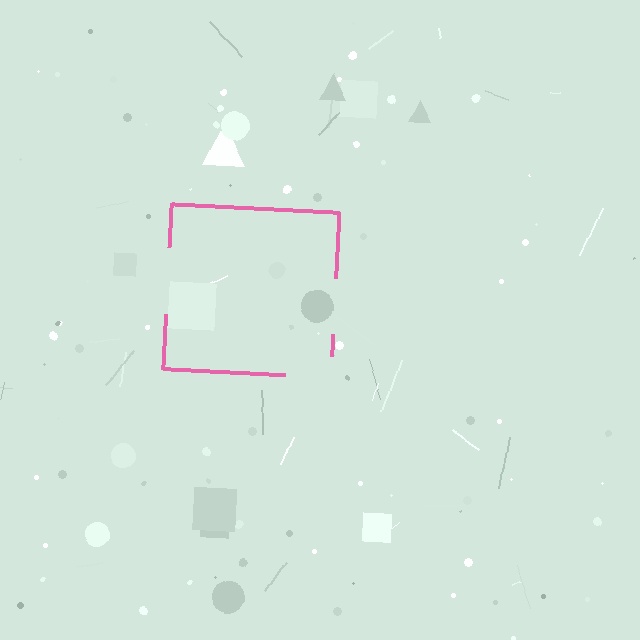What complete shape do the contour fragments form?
The contour fragments form a square.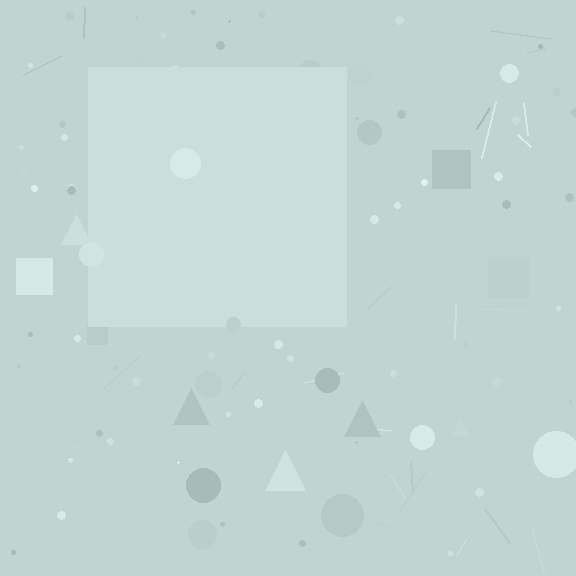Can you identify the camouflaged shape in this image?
The camouflaged shape is a square.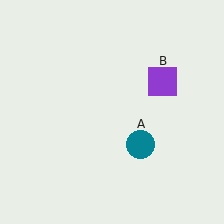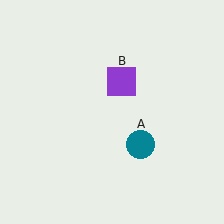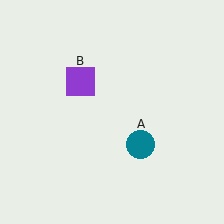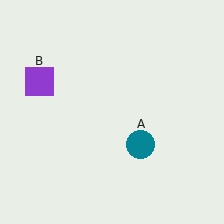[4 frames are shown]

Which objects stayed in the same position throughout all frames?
Teal circle (object A) remained stationary.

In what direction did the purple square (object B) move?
The purple square (object B) moved left.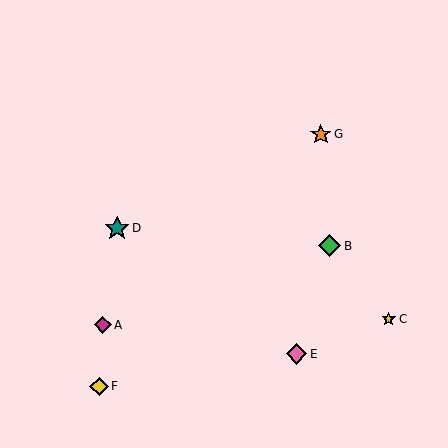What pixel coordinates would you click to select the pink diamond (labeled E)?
Click at (297, 354) to select the pink diamond E.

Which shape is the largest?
The teal star (labeled D) is the largest.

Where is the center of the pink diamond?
The center of the pink diamond is at (297, 354).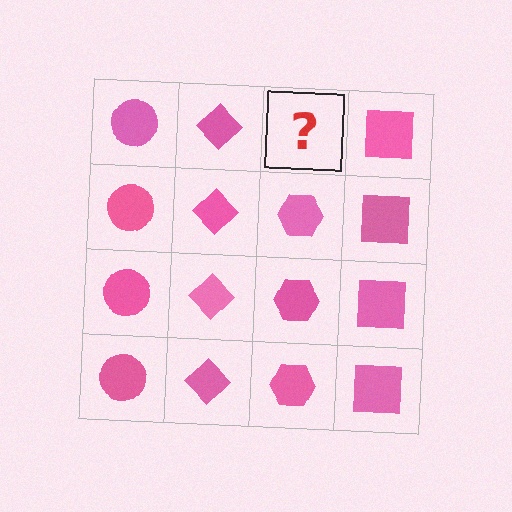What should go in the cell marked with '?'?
The missing cell should contain a pink hexagon.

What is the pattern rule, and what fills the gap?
The rule is that each column has a consistent shape. The gap should be filled with a pink hexagon.